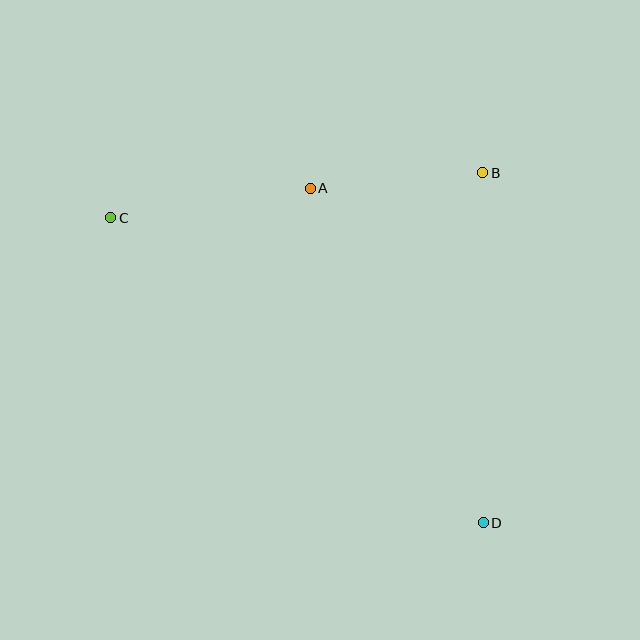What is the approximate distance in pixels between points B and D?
The distance between B and D is approximately 350 pixels.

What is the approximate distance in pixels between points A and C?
The distance between A and C is approximately 201 pixels.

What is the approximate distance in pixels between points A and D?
The distance between A and D is approximately 377 pixels.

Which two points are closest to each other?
Points A and B are closest to each other.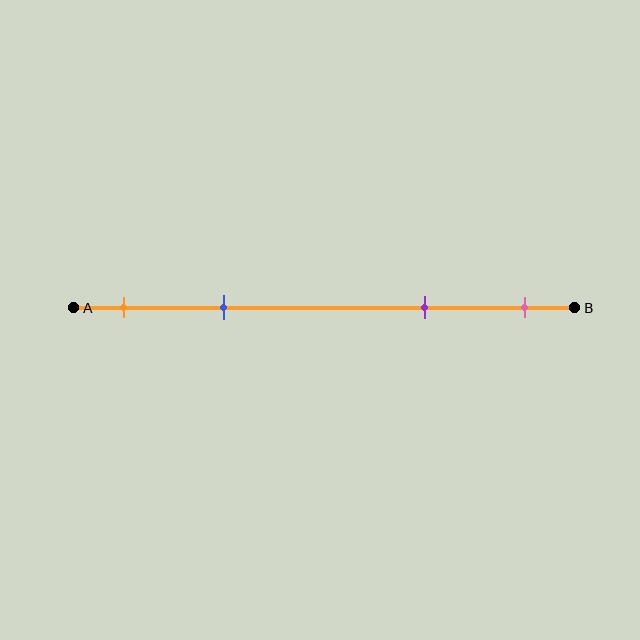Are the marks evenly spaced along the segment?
No, the marks are not evenly spaced.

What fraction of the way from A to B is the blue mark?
The blue mark is approximately 30% (0.3) of the way from A to B.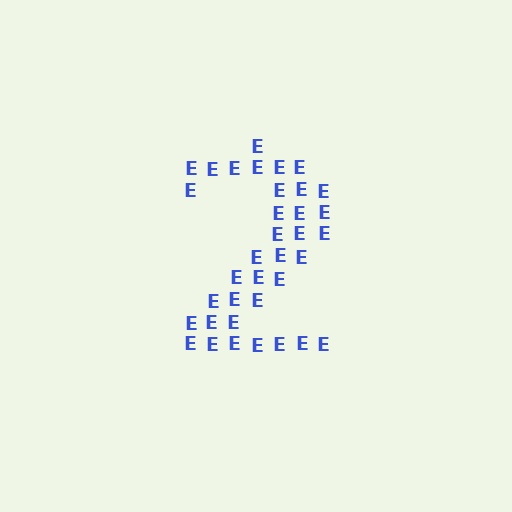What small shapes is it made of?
It is made of small letter E's.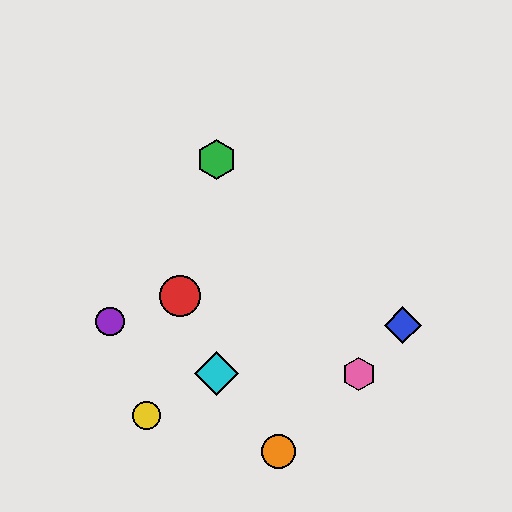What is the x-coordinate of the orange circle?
The orange circle is at x≈279.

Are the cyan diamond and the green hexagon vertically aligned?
Yes, both are at x≈216.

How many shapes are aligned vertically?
2 shapes (the green hexagon, the cyan diamond) are aligned vertically.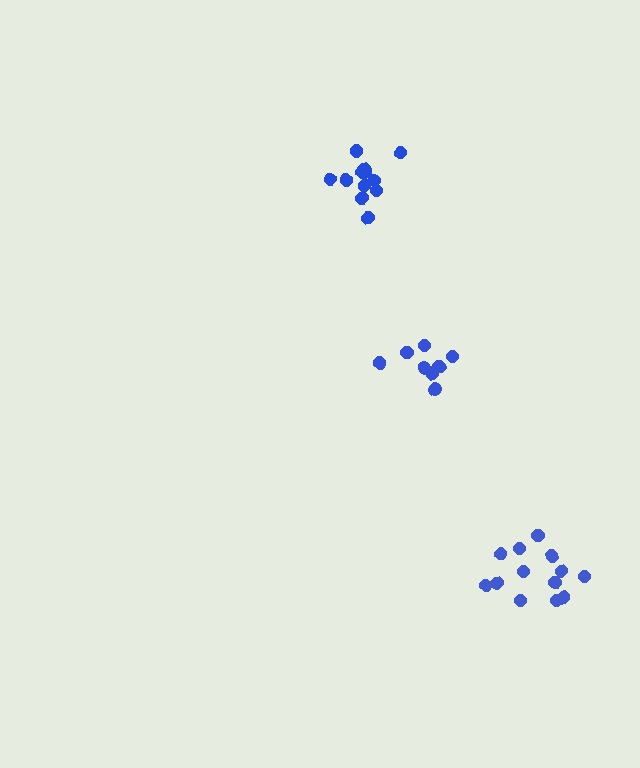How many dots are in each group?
Group 1: 8 dots, Group 2: 12 dots, Group 3: 13 dots (33 total).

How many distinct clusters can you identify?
There are 3 distinct clusters.